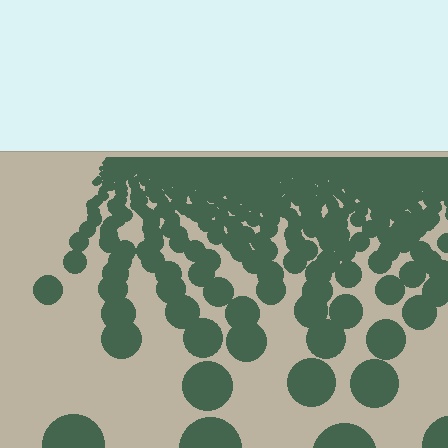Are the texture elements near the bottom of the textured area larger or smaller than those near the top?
Larger. Near the bottom, elements are closer to the viewer and appear at a bigger on-screen size.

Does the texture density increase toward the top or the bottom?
Density increases toward the top.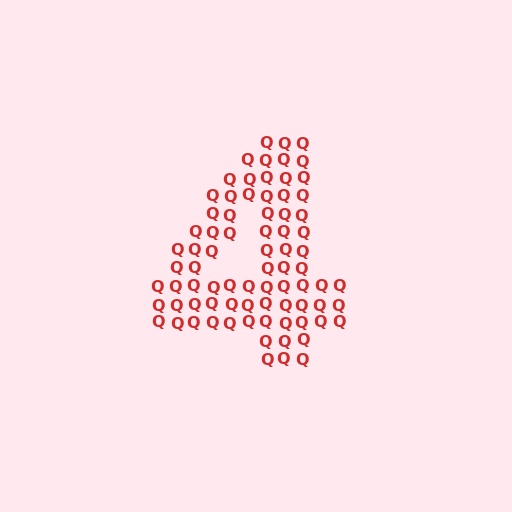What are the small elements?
The small elements are letter Q's.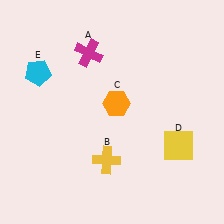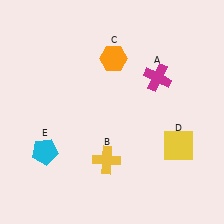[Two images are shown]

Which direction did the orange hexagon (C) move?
The orange hexagon (C) moved up.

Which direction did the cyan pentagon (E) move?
The cyan pentagon (E) moved down.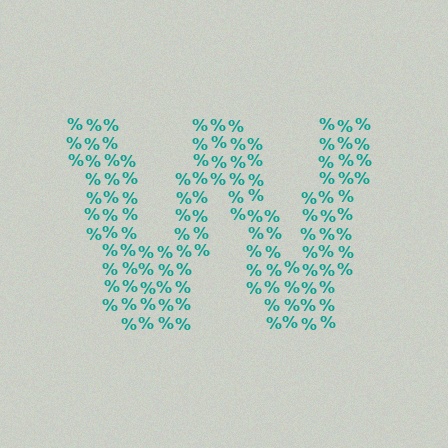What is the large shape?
The large shape is the letter W.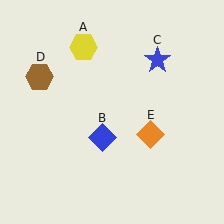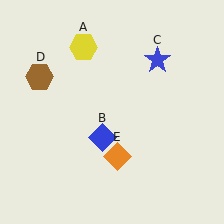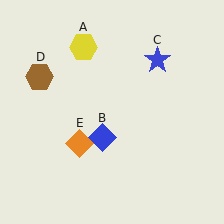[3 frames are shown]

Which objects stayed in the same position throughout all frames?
Yellow hexagon (object A) and blue diamond (object B) and blue star (object C) and brown hexagon (object D) remained stationary.